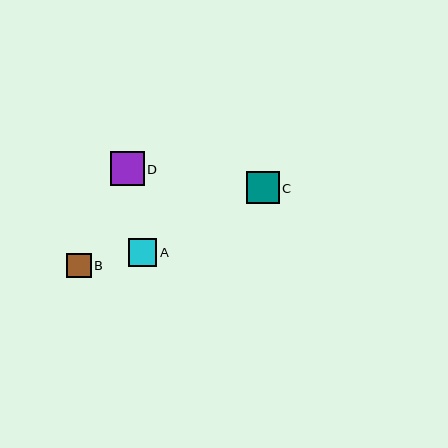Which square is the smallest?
Square B is the smallest with a size of approximately 24 pixels.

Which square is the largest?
Square D is the largest with a size of approximately 34 pixels.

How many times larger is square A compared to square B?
Square A is approximately 1.1 times the size of square B.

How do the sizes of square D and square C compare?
Square D and square C are approximately the same size.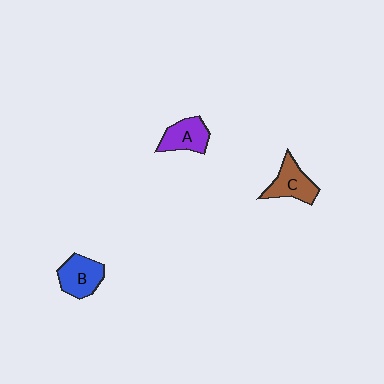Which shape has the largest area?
Shape B (blue).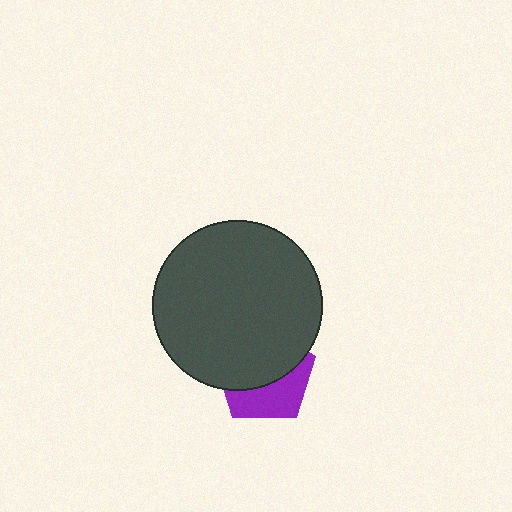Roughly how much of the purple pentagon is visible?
A small part of it is visible (roughly 40%).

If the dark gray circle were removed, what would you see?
You would see the complete purple pentagon.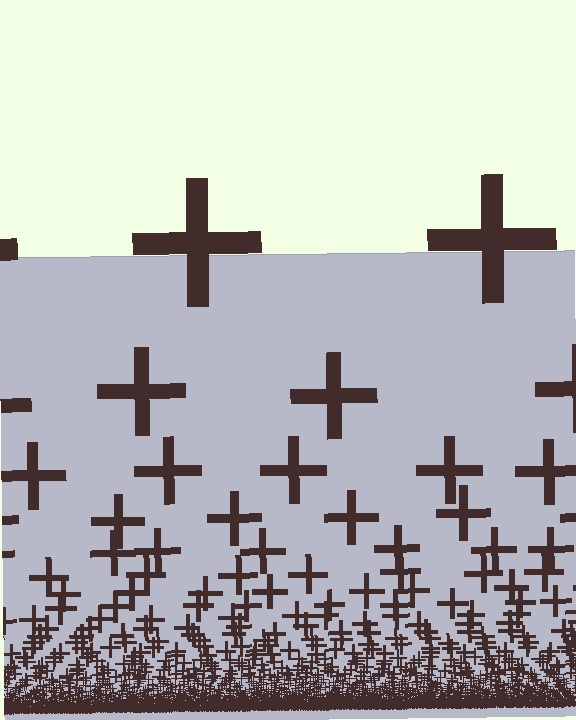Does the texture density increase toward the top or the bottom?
Density increases toward the bottom.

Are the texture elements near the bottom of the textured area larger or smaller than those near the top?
Smaller. The gradient is inverted — elements near the bottom are smaller and denser.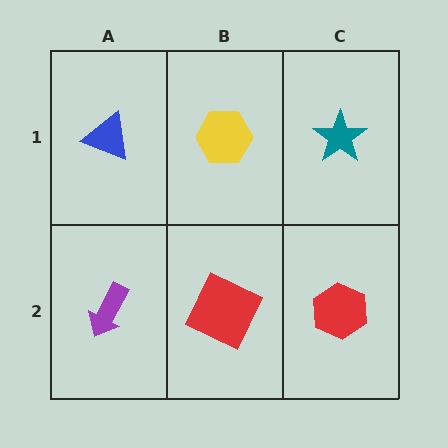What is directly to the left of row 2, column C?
A red square.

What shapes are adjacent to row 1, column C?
A red hexagon (row 2, column C), a yellow hexagon (row 1, column B).